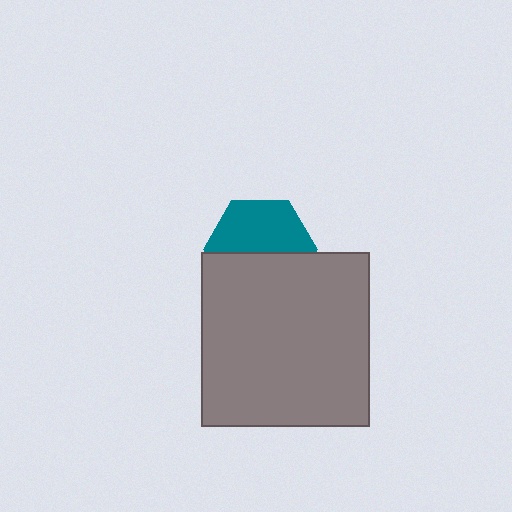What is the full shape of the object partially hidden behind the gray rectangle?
The partially hidden object is a teal hexagon.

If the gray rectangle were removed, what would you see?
You would see the complete teal hexagon.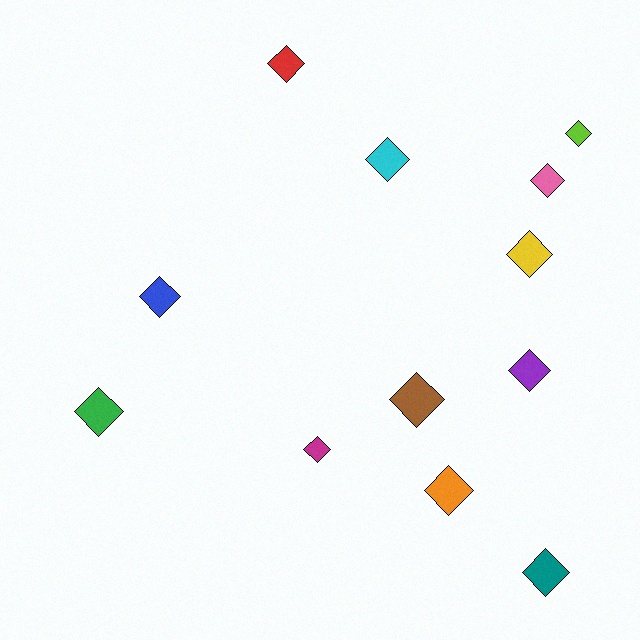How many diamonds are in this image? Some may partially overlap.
There are 12 diamonds.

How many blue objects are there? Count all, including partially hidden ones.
There is 1 blue object.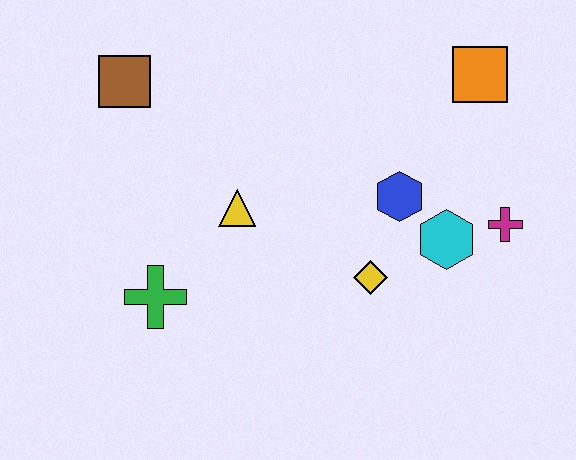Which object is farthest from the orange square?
The green cross is farthest from the orange square.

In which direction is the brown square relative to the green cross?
The brown square is above the green cross.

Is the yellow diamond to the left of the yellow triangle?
No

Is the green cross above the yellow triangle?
No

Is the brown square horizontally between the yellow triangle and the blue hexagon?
No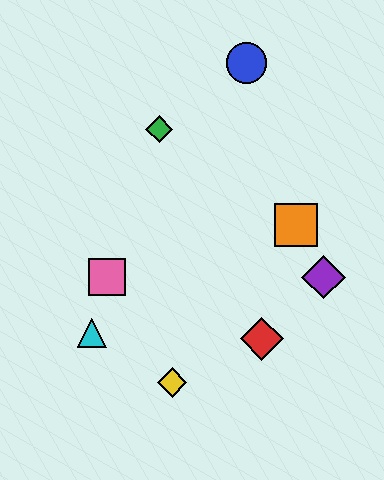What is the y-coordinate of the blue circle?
The blue circle is at y≈63.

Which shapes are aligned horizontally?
The purple diamond, the pink square are aligned horizontally.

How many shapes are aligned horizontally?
2 shapes (the purple diamond, the pink square) are aligned horizontally.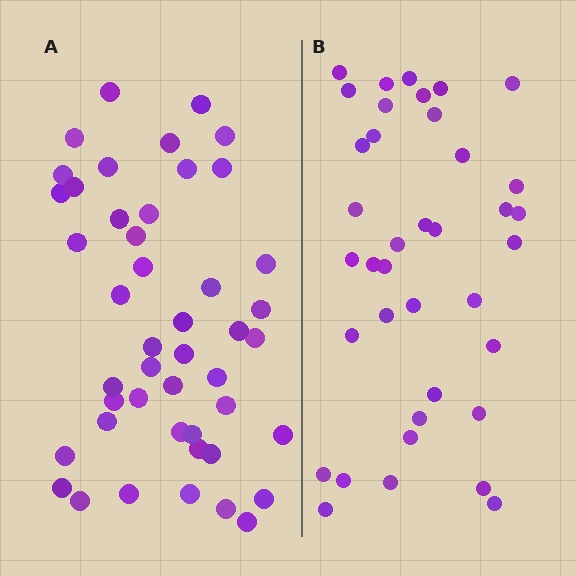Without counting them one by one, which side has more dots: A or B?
Region A (the left region) has more dots.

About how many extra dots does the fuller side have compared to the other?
Region A has roughly 8 or so more dots than region B.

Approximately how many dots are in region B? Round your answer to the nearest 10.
About 40 dots. (The exact count is 38, which rounds to 40.)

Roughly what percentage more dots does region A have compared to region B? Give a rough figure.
About 20% more.